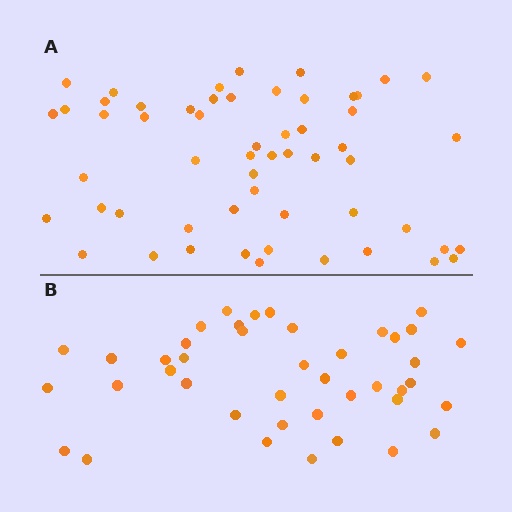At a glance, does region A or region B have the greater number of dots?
Region A (the top region) has more dots.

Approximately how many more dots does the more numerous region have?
Region A has approximately 15 more dots than region B.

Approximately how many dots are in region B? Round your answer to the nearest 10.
About 40 dots. (The exact count is 42, which rounds to 40.)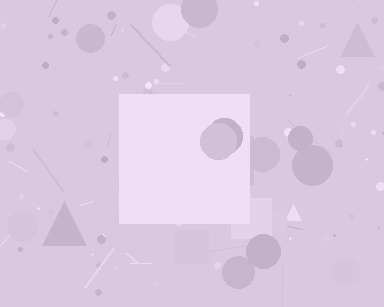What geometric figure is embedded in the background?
A square is embedded in the background.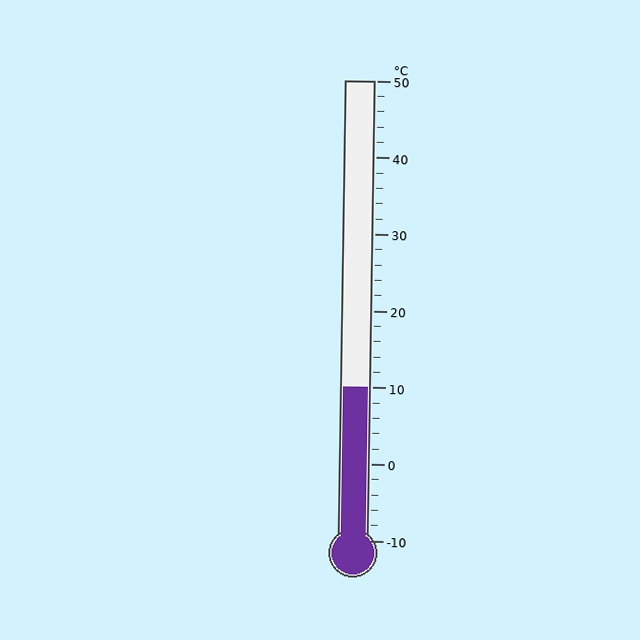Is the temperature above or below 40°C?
The temperature is below 40°C.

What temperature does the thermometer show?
The thermometer shows approximately 10°C.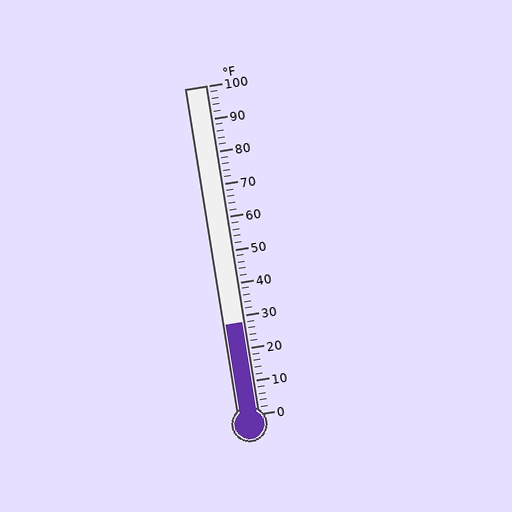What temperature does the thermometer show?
The thermometer shows approximately 28°F.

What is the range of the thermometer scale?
The thermometer scale ranges from 0°F to 100°F.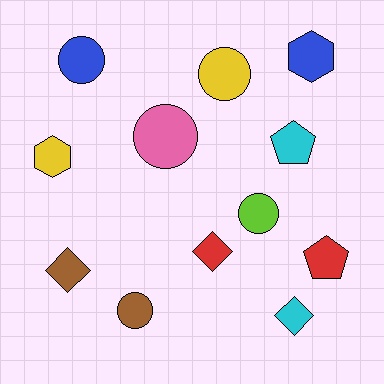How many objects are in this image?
There are 12 objects.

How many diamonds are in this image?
There are 3 diamonds.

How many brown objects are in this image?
There are 2 brown objects.